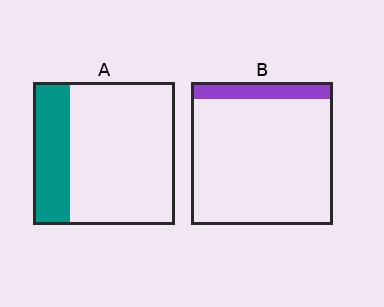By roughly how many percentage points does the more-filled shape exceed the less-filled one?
By roughly 15 percentage points (A over B).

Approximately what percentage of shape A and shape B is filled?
A is approximately 25% and B is approximately 10%.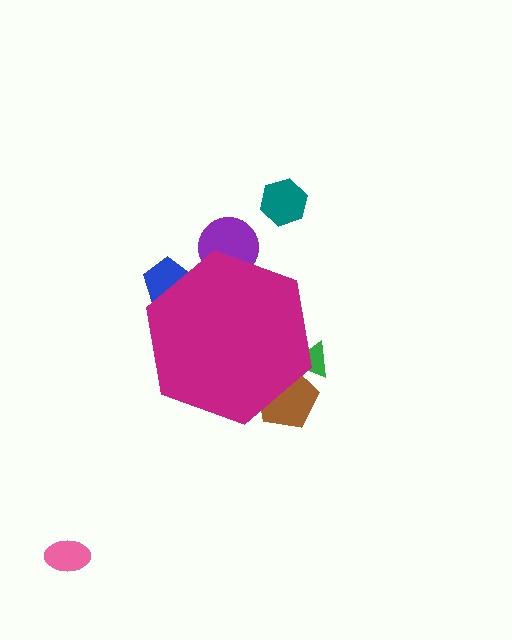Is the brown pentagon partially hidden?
Yes, the brown pentagon is partially hidden behind the magenta hexagon.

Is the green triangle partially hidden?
Yes, the green triangle is partially hidden behind the magenta hexagon.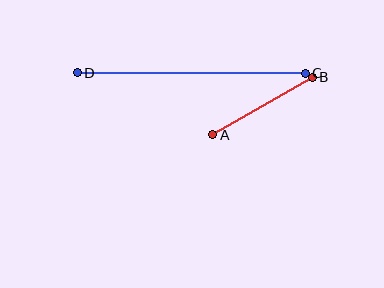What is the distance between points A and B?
The distance is approximately 115 pixels.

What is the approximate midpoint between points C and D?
The midpoint is at approximately (191, 73) pixels.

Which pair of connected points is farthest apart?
Points C and D are farthest apart.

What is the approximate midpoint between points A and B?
The midpoint is at approximately (263, 106) pixels.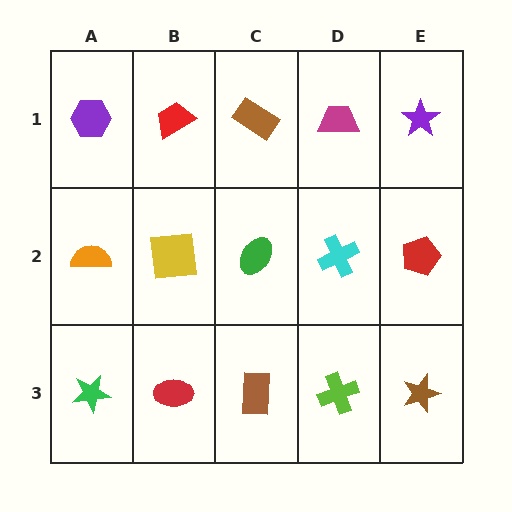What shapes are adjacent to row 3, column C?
A green ellipse (row 2, column C), a red ellipse (row 3, column B), a lime cross (row 3, column D).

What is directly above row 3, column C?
A green ellipse.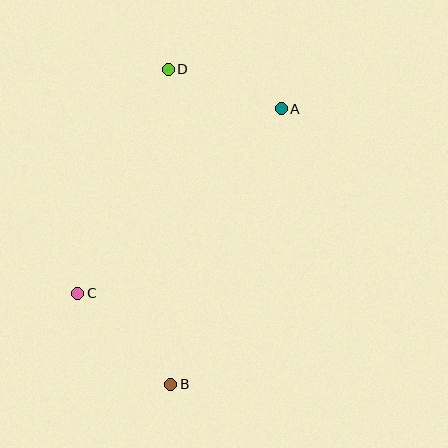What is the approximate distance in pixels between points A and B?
The distance between A and B is approximately 297 pixels.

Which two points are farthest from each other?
Points B and D are farthest from each other.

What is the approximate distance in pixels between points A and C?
The distance between A and C is approximately 275 pixels.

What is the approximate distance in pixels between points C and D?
The distance between C and D is approximately 242 pixels.